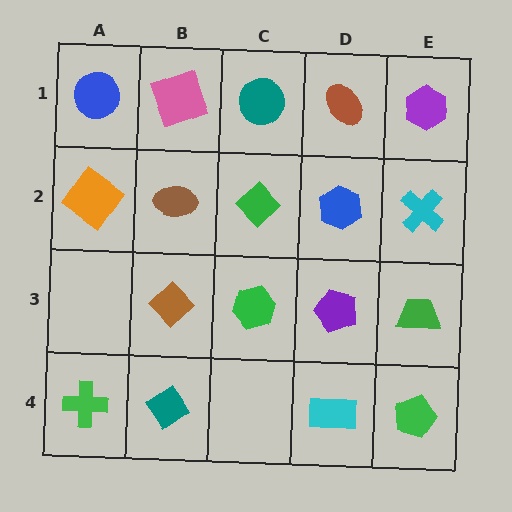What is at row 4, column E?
A green pentagon.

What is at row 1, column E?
A purple hexagon.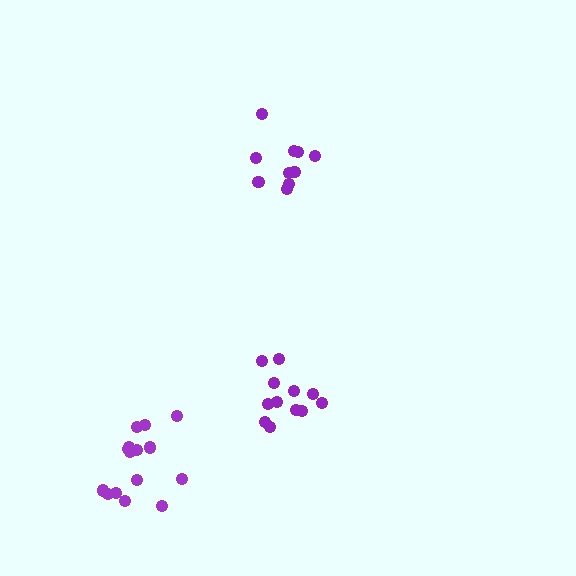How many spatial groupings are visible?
There are 3 spatial groupings.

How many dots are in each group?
Group 1: 12 dots, Group 2: 10 dots, Group 3: 15 dots (37 total).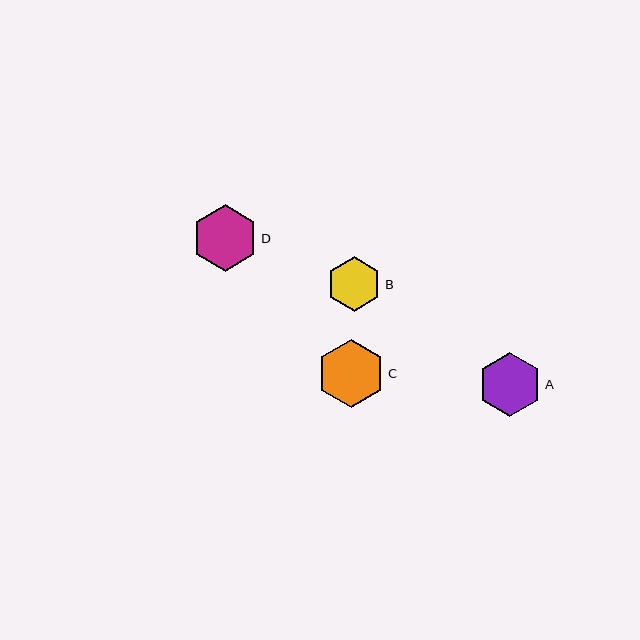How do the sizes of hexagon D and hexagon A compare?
Hexagon D and hexagon A are approximately the same size.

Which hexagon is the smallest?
Hexagon B is the smallest with a size of approximately 55 pixels.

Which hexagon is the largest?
Hexagon C is the largest with a size of approximately 68 pixels.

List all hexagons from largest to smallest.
From largest to smallest: C, D, A, B.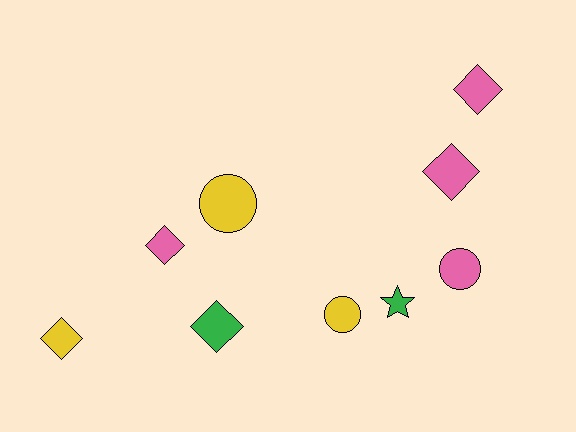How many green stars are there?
There is 1 green star.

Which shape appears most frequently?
Diamond, with 5 objects.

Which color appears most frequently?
Pink, with 4 objects.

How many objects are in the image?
There are 9 objects.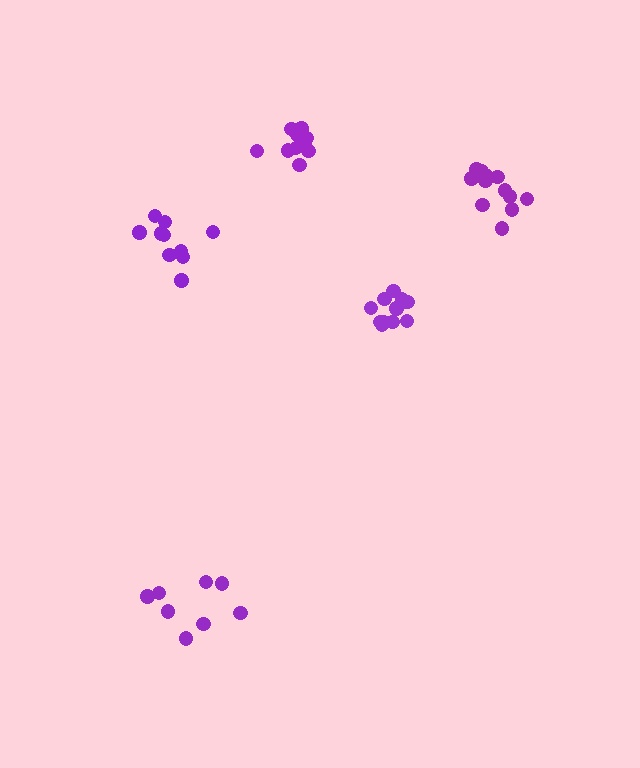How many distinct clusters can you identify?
There are 5 distinct clusters.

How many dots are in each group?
Group 1: 12 dots, Group 2: 10 dots, Group 3: 10 dots, Group 4: 8 dots, Group 5: 12 dots (52 total).